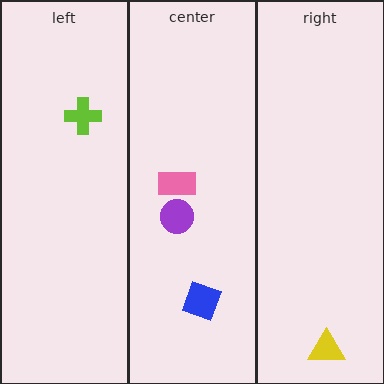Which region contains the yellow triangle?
The right region.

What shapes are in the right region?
The yellow triangle.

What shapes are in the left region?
The lime cross.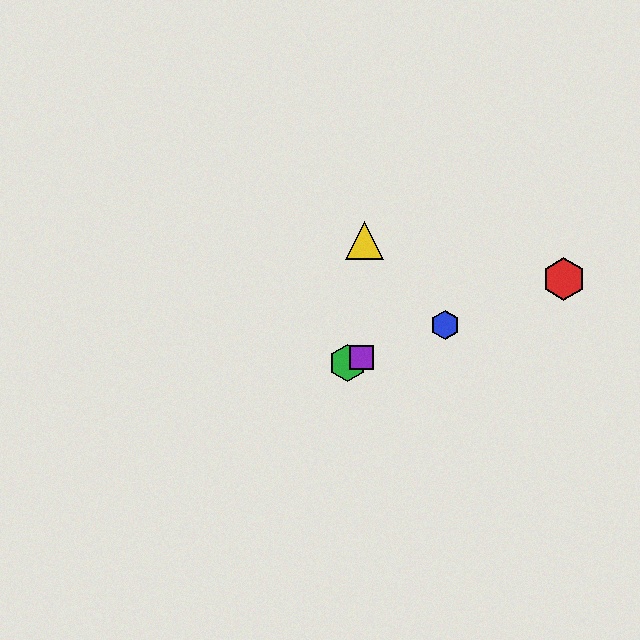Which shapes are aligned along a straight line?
The red hexagon, the blue hexagon, the green hexagon, the purple square are aligned along a straight line.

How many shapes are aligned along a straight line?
4 shapes (the red hexagon, the blue hexagon, the green hexagon, the purple square) are aligned along a straight line.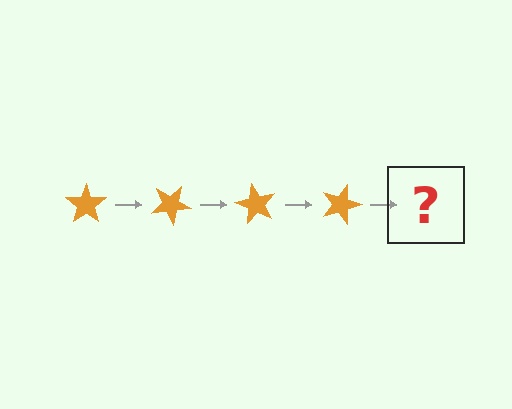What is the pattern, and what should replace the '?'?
The pattern is that the star rotates 30 degrees each step. The '?' should be an orange star rotated 120 degrees.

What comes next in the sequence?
The next element should be an orange star rotated 120 degrees.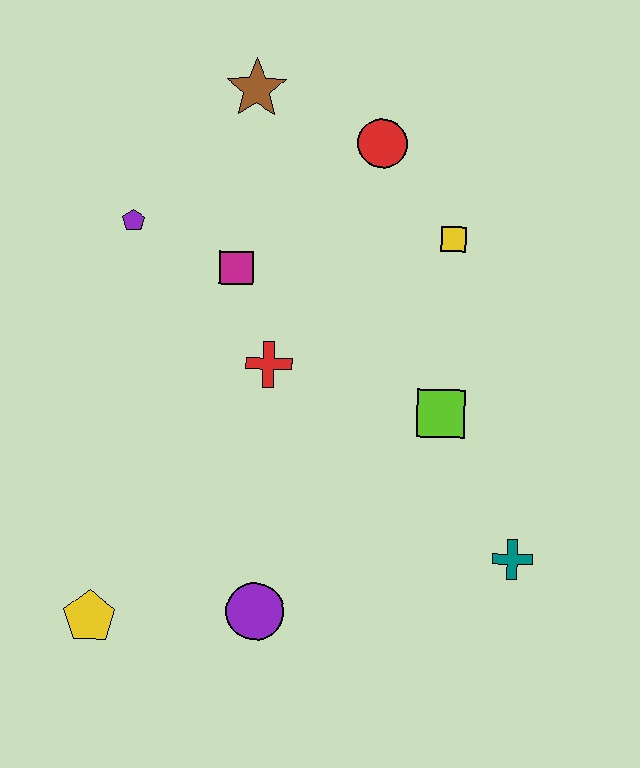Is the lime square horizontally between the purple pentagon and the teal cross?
Yes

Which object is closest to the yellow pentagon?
The purple circle is closest to the yellow pentagon.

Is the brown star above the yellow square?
Yes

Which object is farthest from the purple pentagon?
The teal cross is farthest from the purple pentagon.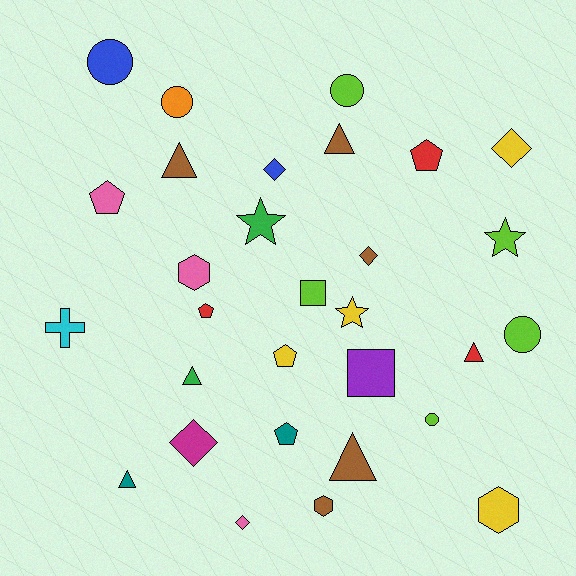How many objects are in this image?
There are 30 objects.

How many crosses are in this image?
There is 1 cross.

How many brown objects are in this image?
There are 5 brown objects.